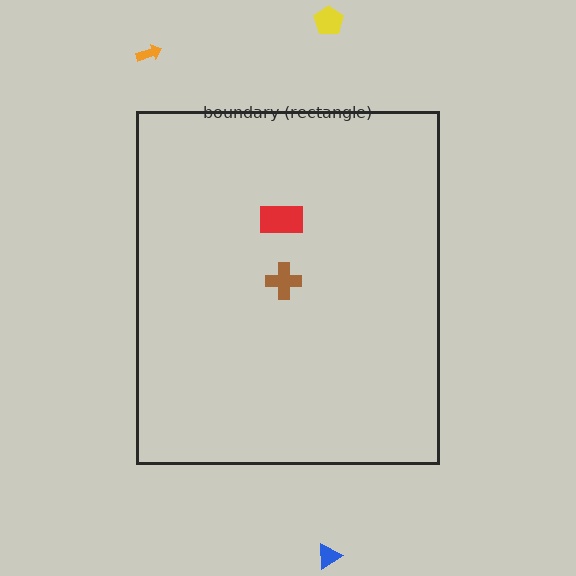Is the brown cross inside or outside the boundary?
Inside.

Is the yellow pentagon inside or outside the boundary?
Outside.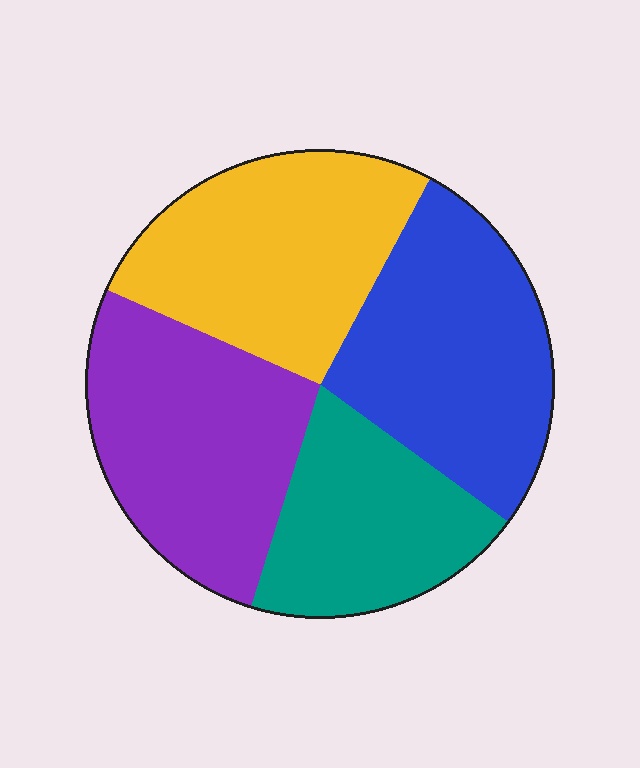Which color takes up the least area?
Teal, at roughly 20%.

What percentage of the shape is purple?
Purple takes up about one quarter (1/4) of the shape.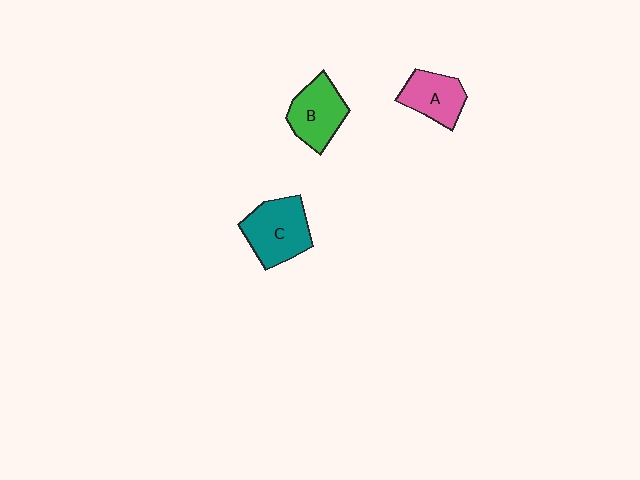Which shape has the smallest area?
Shape A (pink).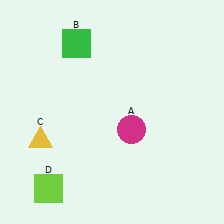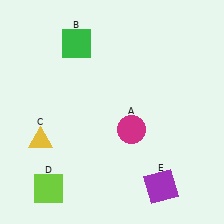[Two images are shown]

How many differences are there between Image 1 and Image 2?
There is 1 difference between the two images.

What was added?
A purple square (E) was added in Image 2.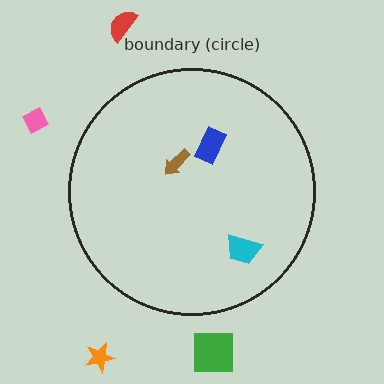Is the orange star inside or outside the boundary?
Outside.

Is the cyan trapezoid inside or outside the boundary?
Inside.